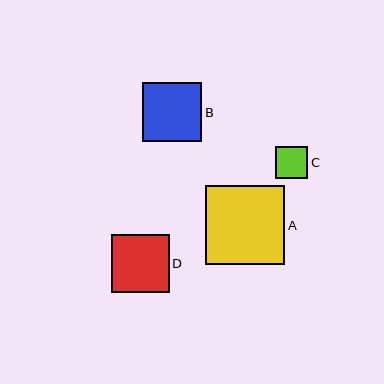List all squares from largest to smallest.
From largest to smallest: A, B, D, C.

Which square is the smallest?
Square C is the smallest with a size of approximately 32 pixels.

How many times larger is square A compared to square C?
Square A is approximately 2.5 times the size of square C.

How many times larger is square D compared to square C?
Square D is approximately 1.8 times the size of square C.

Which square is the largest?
Square A is the largest with a size of approximately 79 pixels.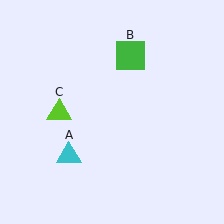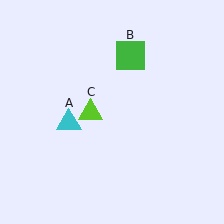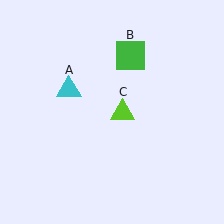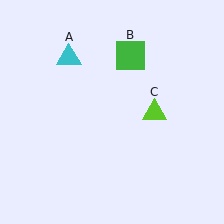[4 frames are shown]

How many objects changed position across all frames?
2 objects changed position: cyan triangle (object A), lime triangle (object C).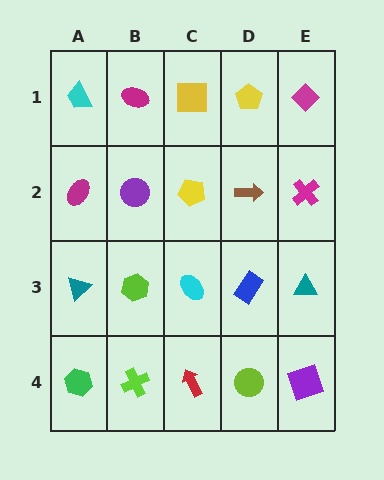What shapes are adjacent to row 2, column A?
A cyan trapezoid (row 1, column A), a teal triangle (row 3, column A), a purple circle (row 2, column B).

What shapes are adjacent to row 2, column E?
A magenta diamond (row 1, column E), a teal triangle (row 3, column E), a brown arrow (row 2, column D).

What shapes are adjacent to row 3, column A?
A magenta ellipse (row 2, column A), a green hexagon (row 4, column A), a lime hexagon (row 3, column B).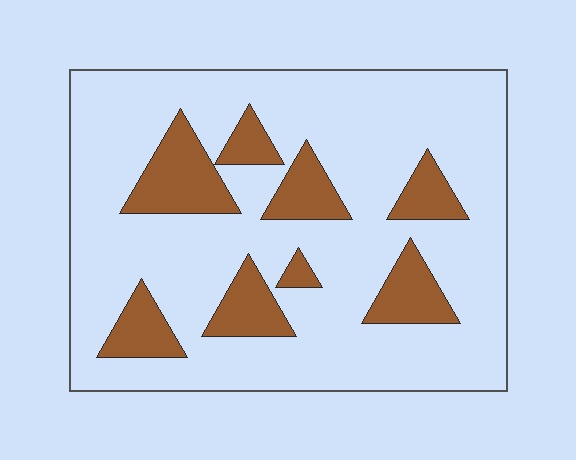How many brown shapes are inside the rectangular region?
8.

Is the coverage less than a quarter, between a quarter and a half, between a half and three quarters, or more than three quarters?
Less than a quarter.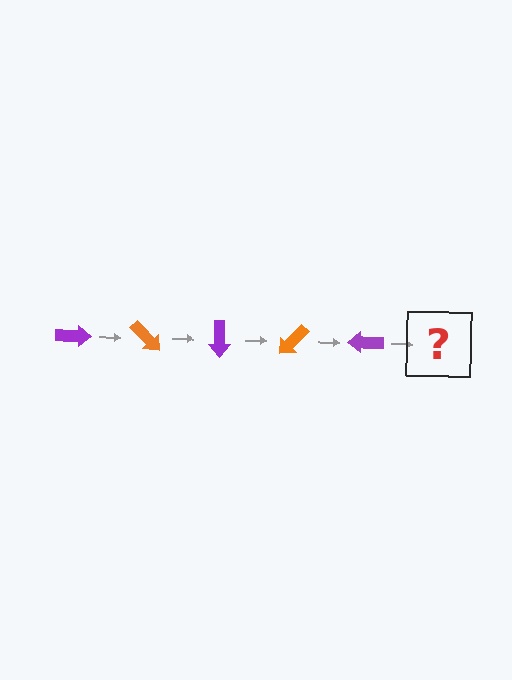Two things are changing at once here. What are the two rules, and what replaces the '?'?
The two rules are that it rotates 45 degrees each step and the color cycles through purple and orange. The '?' should be an orange arrow, rotated 225 degrees from the start.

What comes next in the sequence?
The next element should be an orange arrow, rotated 225 degrees from the start.